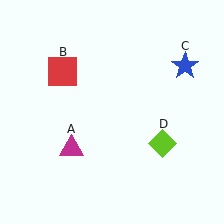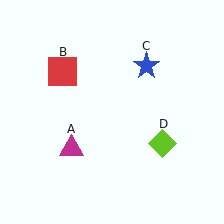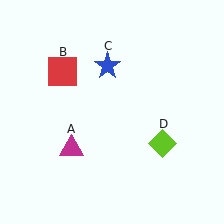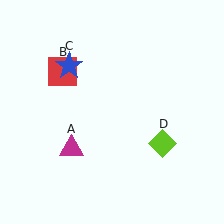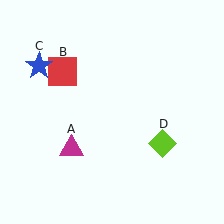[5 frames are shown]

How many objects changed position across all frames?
1 object changed position: blue star (object C).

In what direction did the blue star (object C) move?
The blue star (object C) moved left.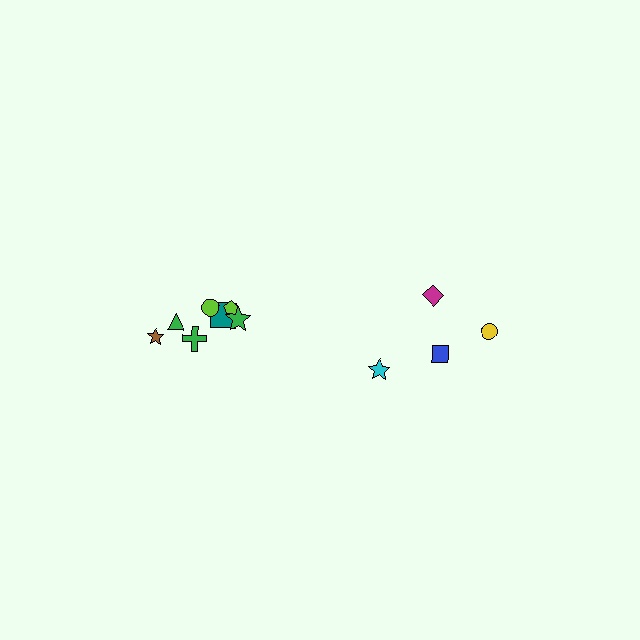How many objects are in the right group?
There are 4 objects.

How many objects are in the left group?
There are 7 objects.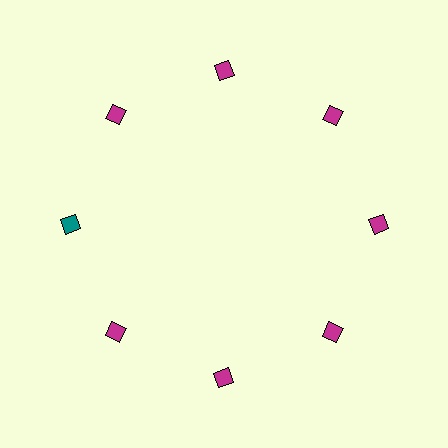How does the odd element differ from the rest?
It has a different color: teal instead of magenta.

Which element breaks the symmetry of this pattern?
The teal diamond at roughly the 9 o'clock position breaks the symmetry. All other shapes are magenta diamonds.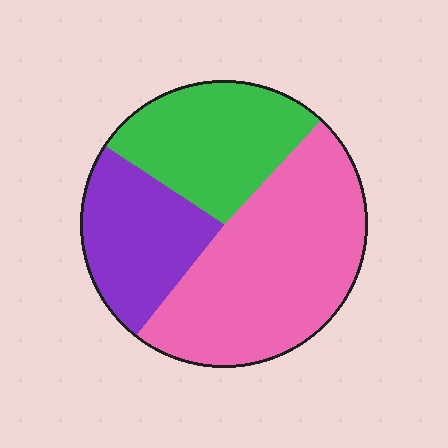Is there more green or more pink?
Pink.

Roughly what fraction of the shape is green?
Green takes up between a sixth and a third of the shape.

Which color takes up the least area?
Purple, at roughly 25%.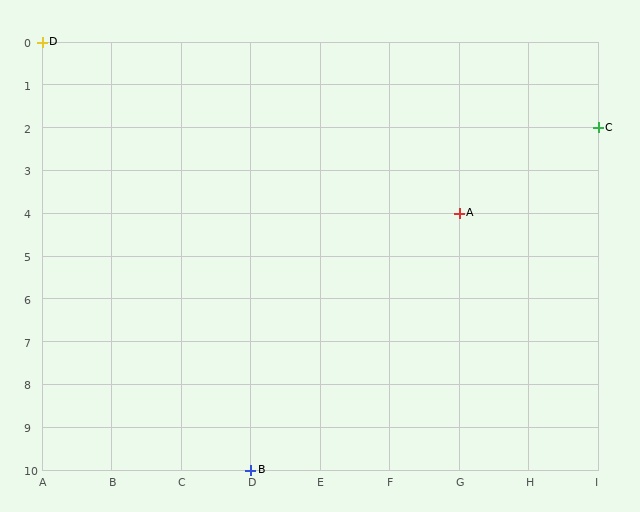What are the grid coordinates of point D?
Point D is at grid coordinates (A, 0).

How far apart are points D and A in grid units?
Points D and A are 6 columns and 4 rows apart (about 7.2 grid units diagonally).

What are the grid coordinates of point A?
Point A is at grid coordinates (G, 4).